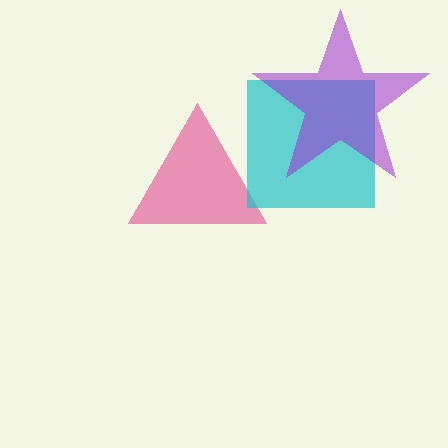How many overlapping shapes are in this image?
There are 3 overlapping shapes in the image.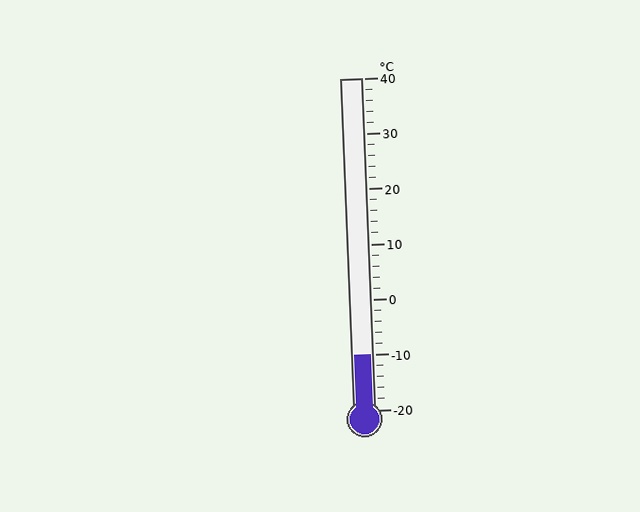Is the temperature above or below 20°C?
The temperature is below 20°C.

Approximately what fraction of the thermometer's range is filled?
The thermometer is filled to approximately 15% of its range.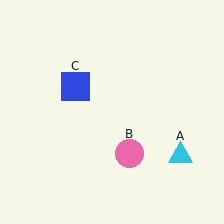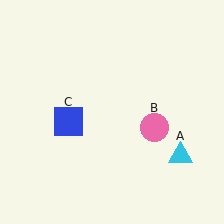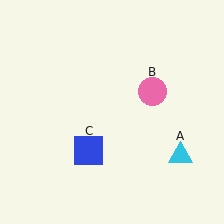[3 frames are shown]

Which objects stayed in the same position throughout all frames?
Cyan triangle (object A) remained stationary.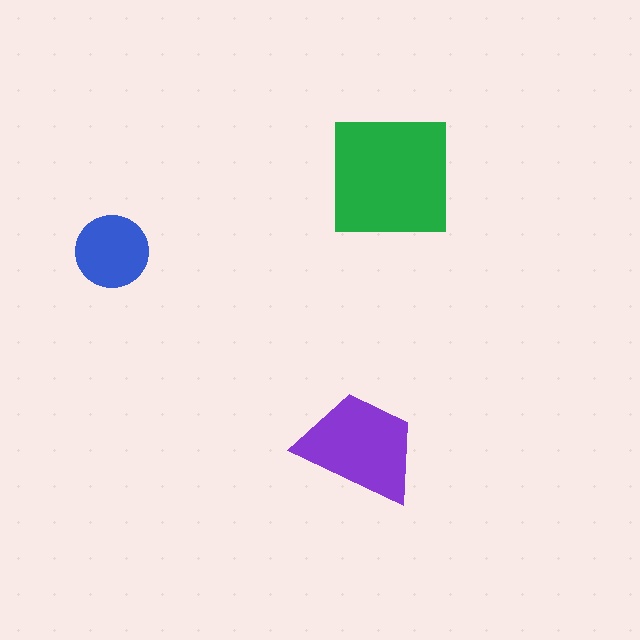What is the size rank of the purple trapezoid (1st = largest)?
2nd.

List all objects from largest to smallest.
The green square, the purple trapezoid, the blue circle.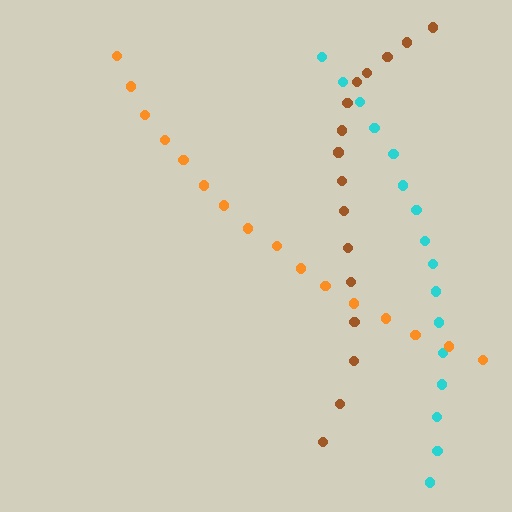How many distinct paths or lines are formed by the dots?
There are 3 distinct paths.